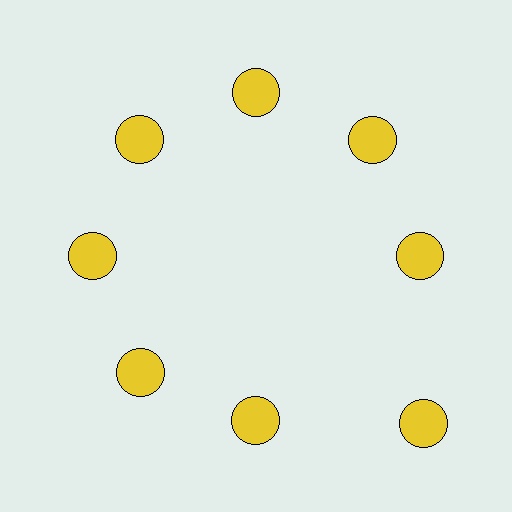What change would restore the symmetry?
The symmetry would be restored by moving it inward, back onto the ring so that all 8 circles sit at equal angles and equal distance from the center.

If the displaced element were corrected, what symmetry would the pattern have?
It would have 8-fold rotational symmetry — the pattern would map onto itself every 45 degrees.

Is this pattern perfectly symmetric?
No. The 8 yellow circles are arranged in a ring, but one element near the 4 o'clock position is pushed outward from the center, breaking the 8-fold rotational symmetry.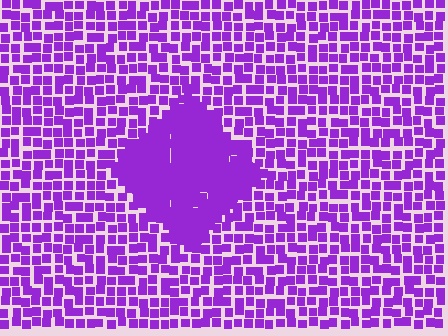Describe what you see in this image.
The image contains small purple elements arranged at two different densities. A diamond-shaped region is visible where the elements are more densely packed than the surrounding area.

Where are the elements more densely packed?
The elements are more densely packed inside the diamond boundary.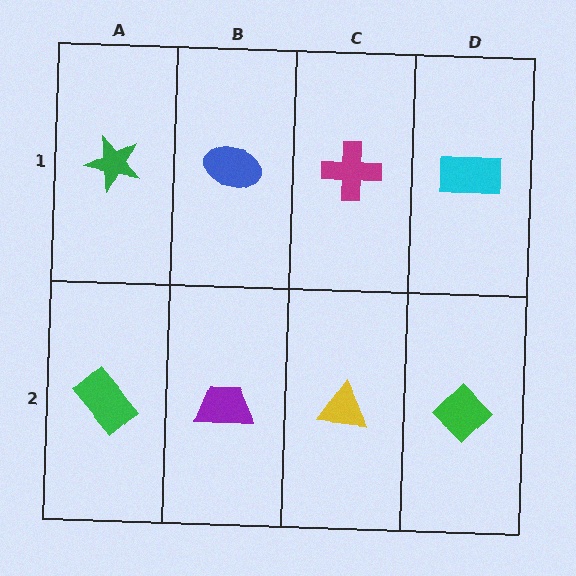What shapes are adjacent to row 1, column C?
A yellow triangle (row 2, column C), a blue ellipse (row 1, column B), a cyan rectangle (row 1, column D).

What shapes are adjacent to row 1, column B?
A purple trapezoid (row 2, column B), a green star (row 1, column A), a magenta cross (row 1, column C).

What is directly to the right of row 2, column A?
A purple trapezoid.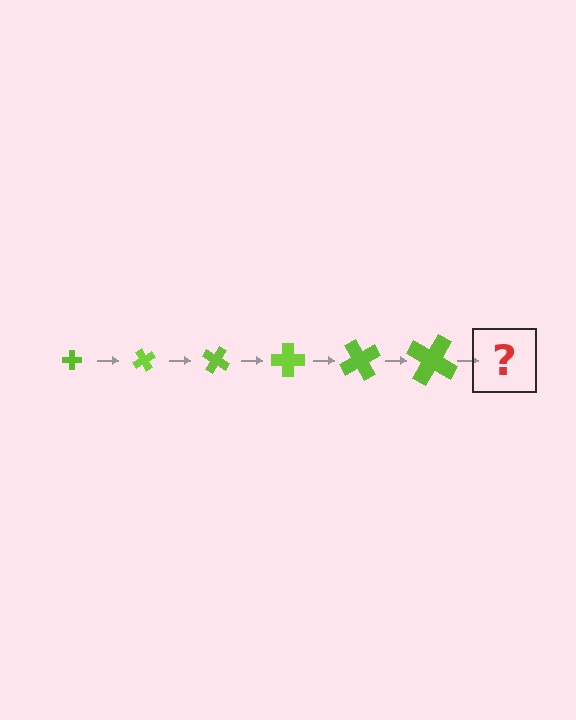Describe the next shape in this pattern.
It should be a cross, larger than the previous one and rotated 360 degrees from the start.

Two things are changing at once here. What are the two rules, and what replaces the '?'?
The two rules are that the cross grows larger each step and it rotates 60 degrees each step. The '?' should be a cross, larger than the previous one and rotated 360 degrees from the start.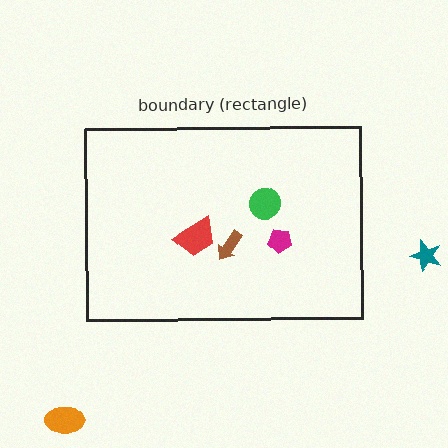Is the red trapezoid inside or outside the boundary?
Inside.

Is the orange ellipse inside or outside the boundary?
Outside.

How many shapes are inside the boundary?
4 inside, 2 outside.